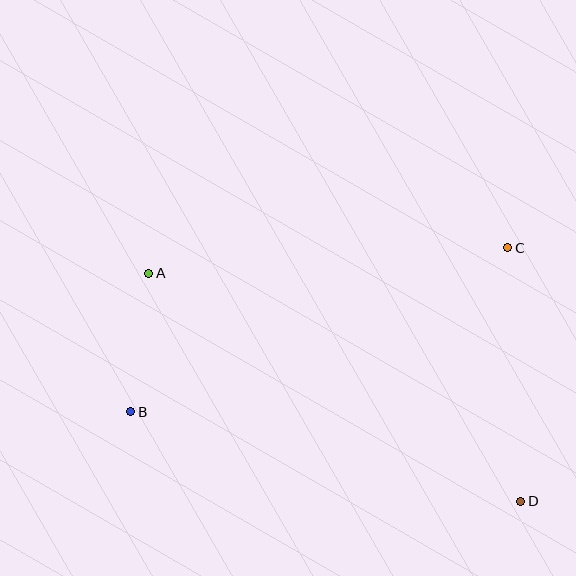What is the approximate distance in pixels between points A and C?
The distance between A and C is approximately 360 pixels.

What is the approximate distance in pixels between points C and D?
The distance between C and D is approximately 254 pixels.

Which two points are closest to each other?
Points A and B are closest to each other.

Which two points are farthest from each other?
Points A and D are farthest from each other.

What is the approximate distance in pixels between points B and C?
The distance between B and C is approximately 411 pixels.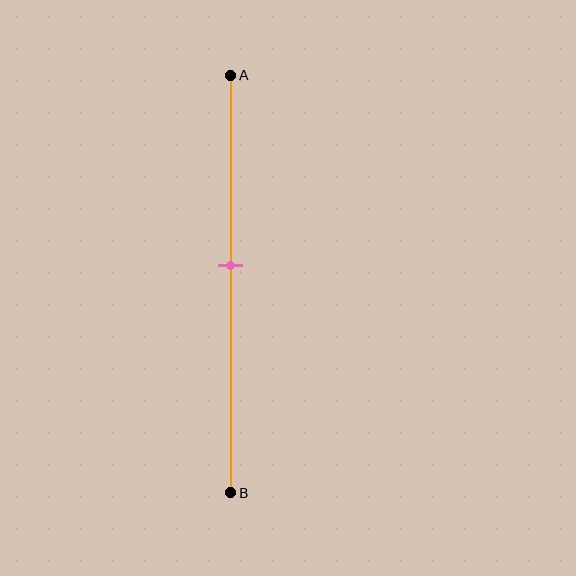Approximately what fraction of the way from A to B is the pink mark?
The pink mark is approximately 45% of the way from A to B.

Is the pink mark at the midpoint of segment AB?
No, the mark is at about 45% from A, not at the 50% midpoint.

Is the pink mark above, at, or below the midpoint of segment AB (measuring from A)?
The pink mark is above the midpoint of segment AB.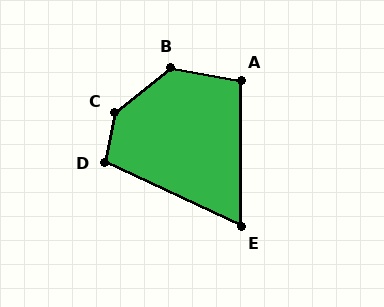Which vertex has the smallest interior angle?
E, at approximately 65 degrees.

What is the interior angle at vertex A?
Approximately 100 degrees (obtuse).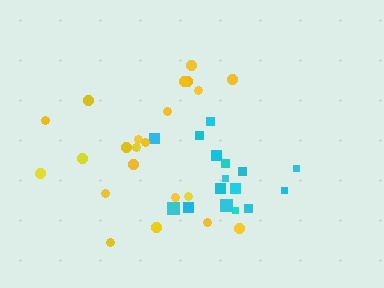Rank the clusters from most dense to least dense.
cyan, yellow.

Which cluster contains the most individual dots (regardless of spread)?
Yellow (22).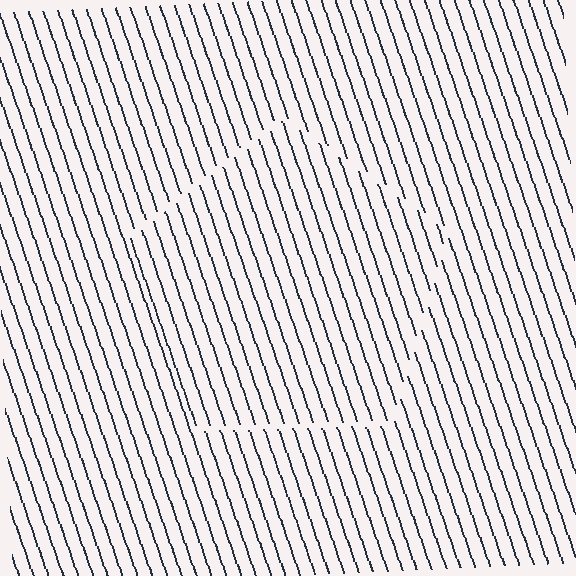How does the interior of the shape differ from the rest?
The interior of the shape contains the same grating, shifted by half a period — the contour is defined by the phase discontinuity where line-ends from the inner and outer gratings abut.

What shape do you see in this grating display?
An illusory pentagon. The interior of the shape contains the same grating, shifted by half a period — the contour is defined by the phase discontinuity where line-ends from the inner and outer gratings abut.